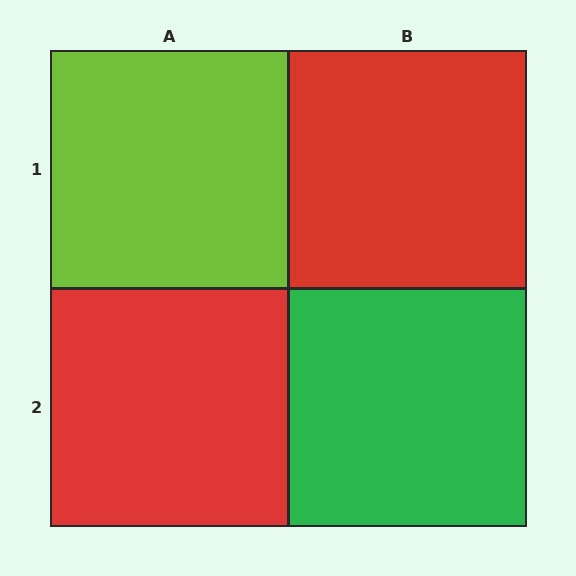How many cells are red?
2 cells are red.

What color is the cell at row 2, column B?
Green.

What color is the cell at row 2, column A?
Red.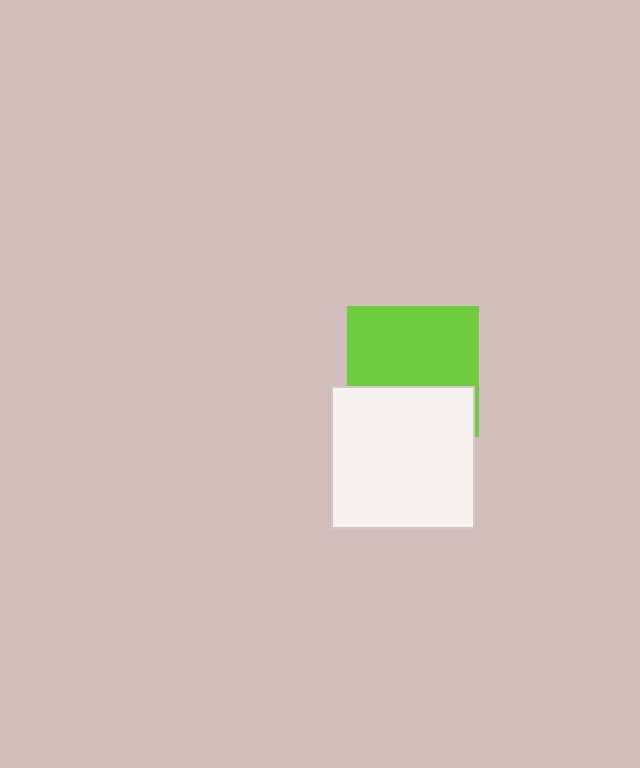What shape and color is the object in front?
The object in front is a white square.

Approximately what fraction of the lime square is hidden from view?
Roughly 38% of the lime square is hidden behind the white square.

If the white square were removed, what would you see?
You would see the complete lime square.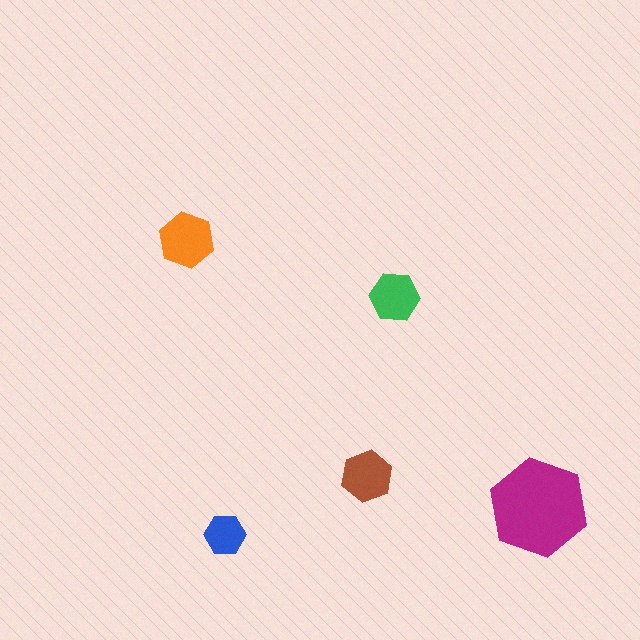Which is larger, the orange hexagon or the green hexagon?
The orange one.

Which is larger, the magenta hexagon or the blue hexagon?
The magenta one.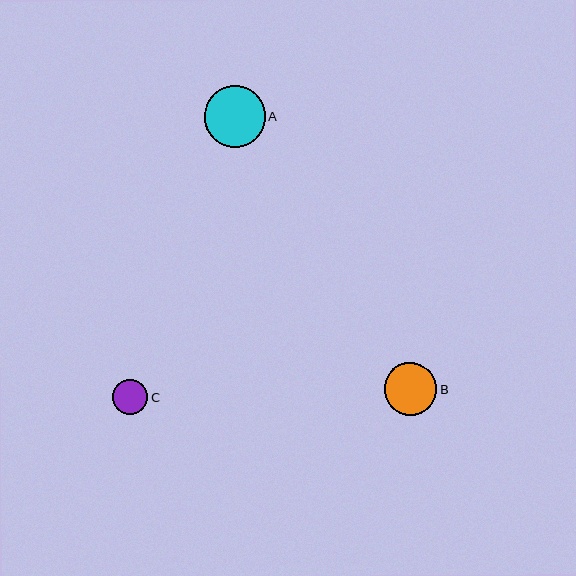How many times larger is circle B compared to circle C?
Circle B is approximately 1.5 times the size of circle C.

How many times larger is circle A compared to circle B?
Circle A is approximately 1.2 times the size of circle B.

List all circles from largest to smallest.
From largest to smallest: A, B, C.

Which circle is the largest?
Circle A is the largest with a size of approximately 61 pixels.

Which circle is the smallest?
Circle C is the smallest with a size of approximately 35 pixels.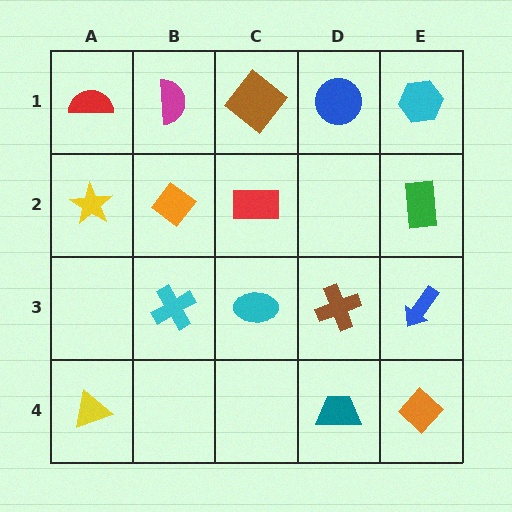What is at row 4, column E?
An orange diamond.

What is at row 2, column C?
A red rectangle.